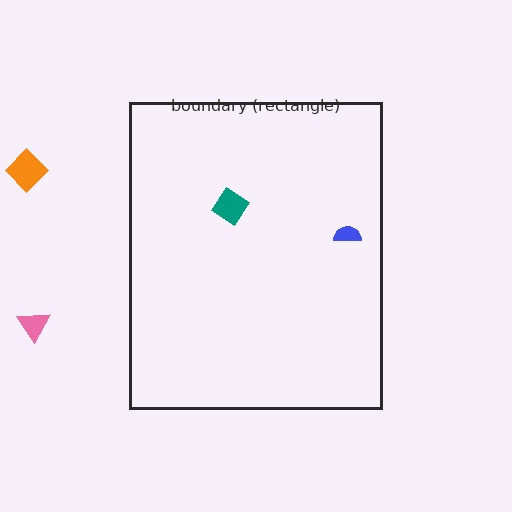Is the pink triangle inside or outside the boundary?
Outside.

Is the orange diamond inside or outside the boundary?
Outside.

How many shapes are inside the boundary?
2 inside, 2 outside.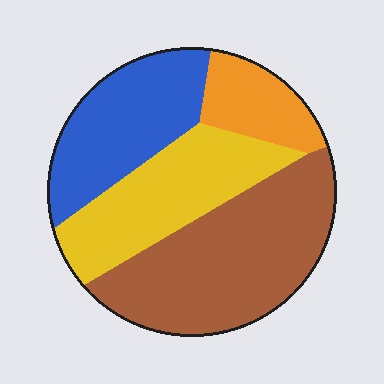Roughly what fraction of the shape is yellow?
Yellow covers 25% of the shape.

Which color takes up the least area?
Orange, at roughly 10%.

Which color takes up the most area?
Brown, at roughly 40%.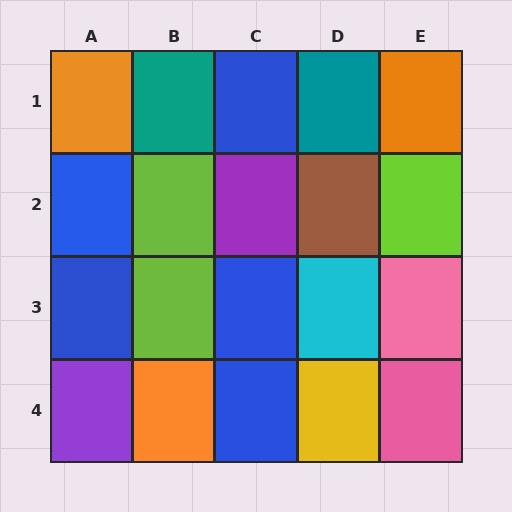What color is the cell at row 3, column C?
Blue.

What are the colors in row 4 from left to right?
Purple, orange, blue, yellow, pink.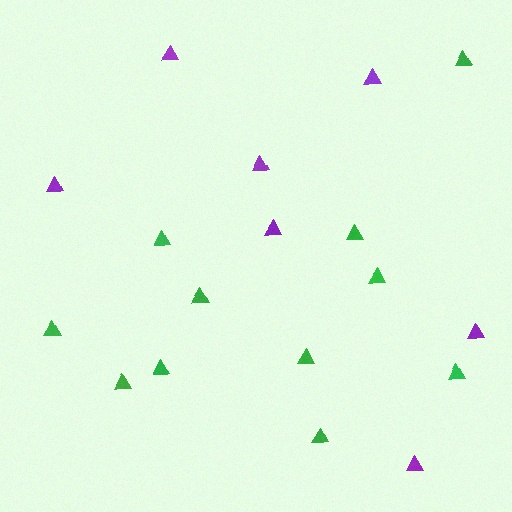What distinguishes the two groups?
There are 2 groups: one group of green triangles (11) and one group of purple triangles (7).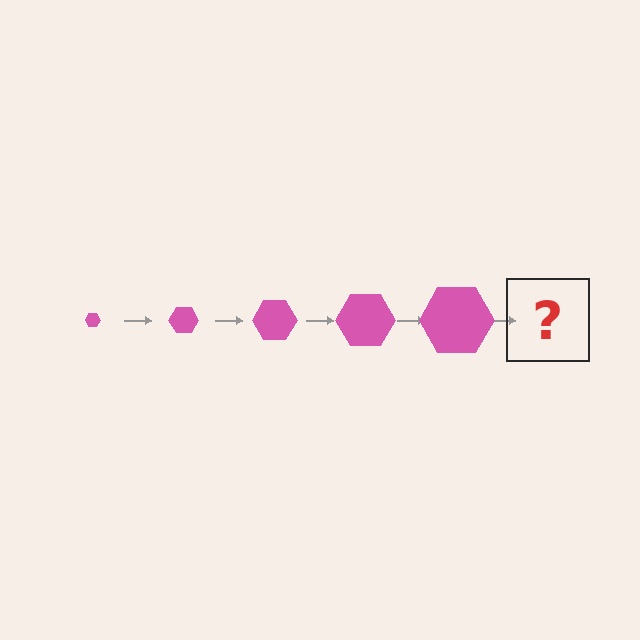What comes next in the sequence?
The next element should be a pink hexagon, larger than the previous one.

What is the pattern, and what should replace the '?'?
The pattern is that the hexagon gets progressively larger each step. The '?' should be a pink hexagon, larger than the previous one.